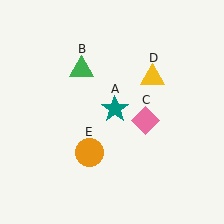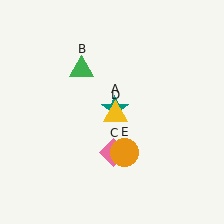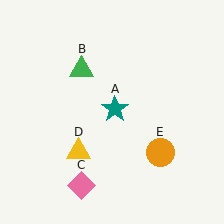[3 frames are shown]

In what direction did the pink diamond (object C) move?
The pink diamond (object C) moved down and to the left.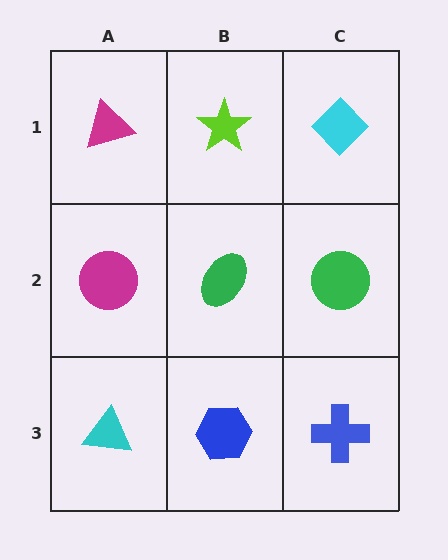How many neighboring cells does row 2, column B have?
4.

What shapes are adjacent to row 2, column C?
A cyan diamond (row 1, column C), a blue cross (row 3, column C), a green ellipse (row 2, column B).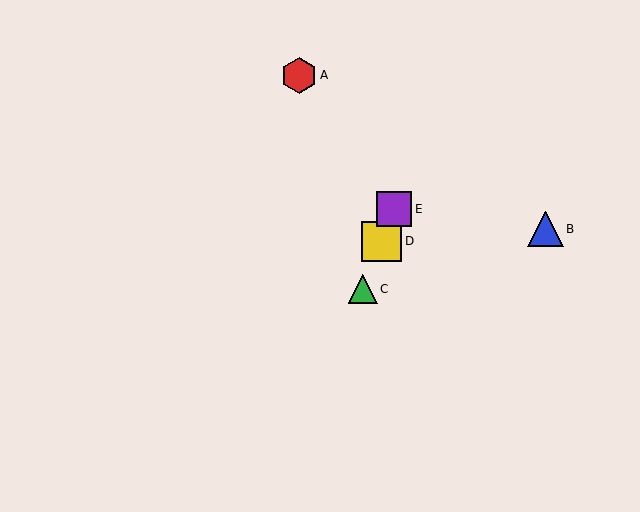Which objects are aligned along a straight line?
Objects C, D, E are aligned along a straight line.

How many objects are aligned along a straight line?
3 objects (C, D, E) are aligned along a straight line.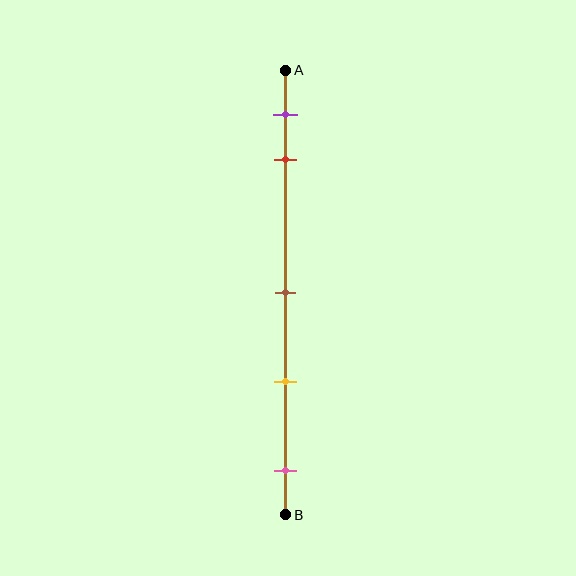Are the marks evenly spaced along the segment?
No, the marks are not evenly spaced.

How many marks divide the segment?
There are 5 marks dividing the segment.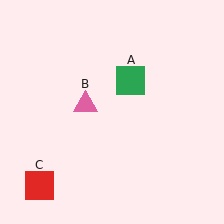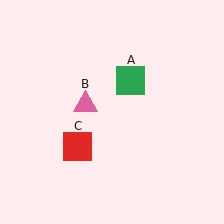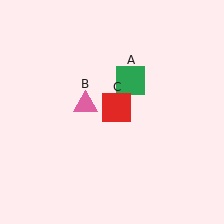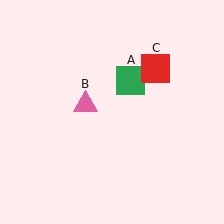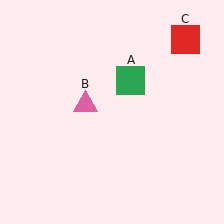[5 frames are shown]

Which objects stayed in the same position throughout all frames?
Green square (object A) and pink triangle (object B) remained stationary.